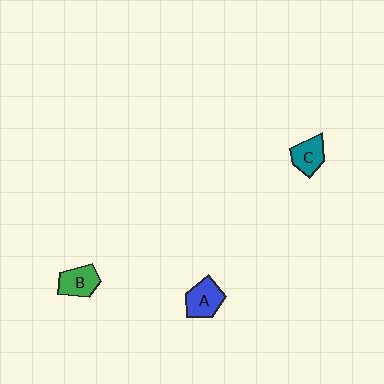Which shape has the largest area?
Shape A (blue).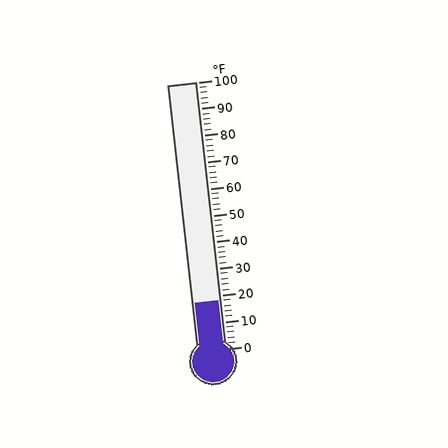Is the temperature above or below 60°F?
The temperature is below 60°F.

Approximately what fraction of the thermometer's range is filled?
The thermometer is filled to approximately 20% of its range.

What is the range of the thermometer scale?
The thermometer scale ranges from 0°F to 100°F.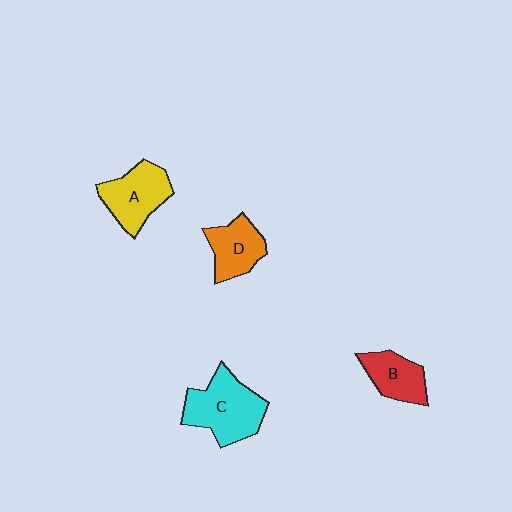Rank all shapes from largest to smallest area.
From largest to smallest: C (cyan), A (yellow), D (orange), B (red).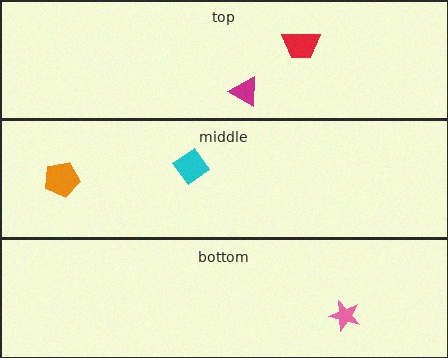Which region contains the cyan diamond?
The middle region.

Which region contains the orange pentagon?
The middle region.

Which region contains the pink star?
The bottom region.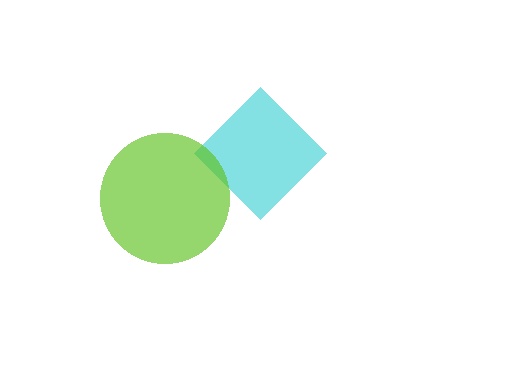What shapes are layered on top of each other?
The layered shapes are: a cyan diamond, a lime circle.